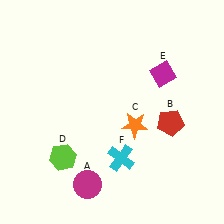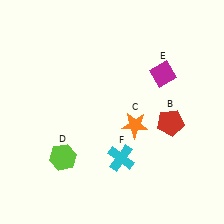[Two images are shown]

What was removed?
The magenta circle (A) was removed in Image 2.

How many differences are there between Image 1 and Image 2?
There is 1 difference between the two images.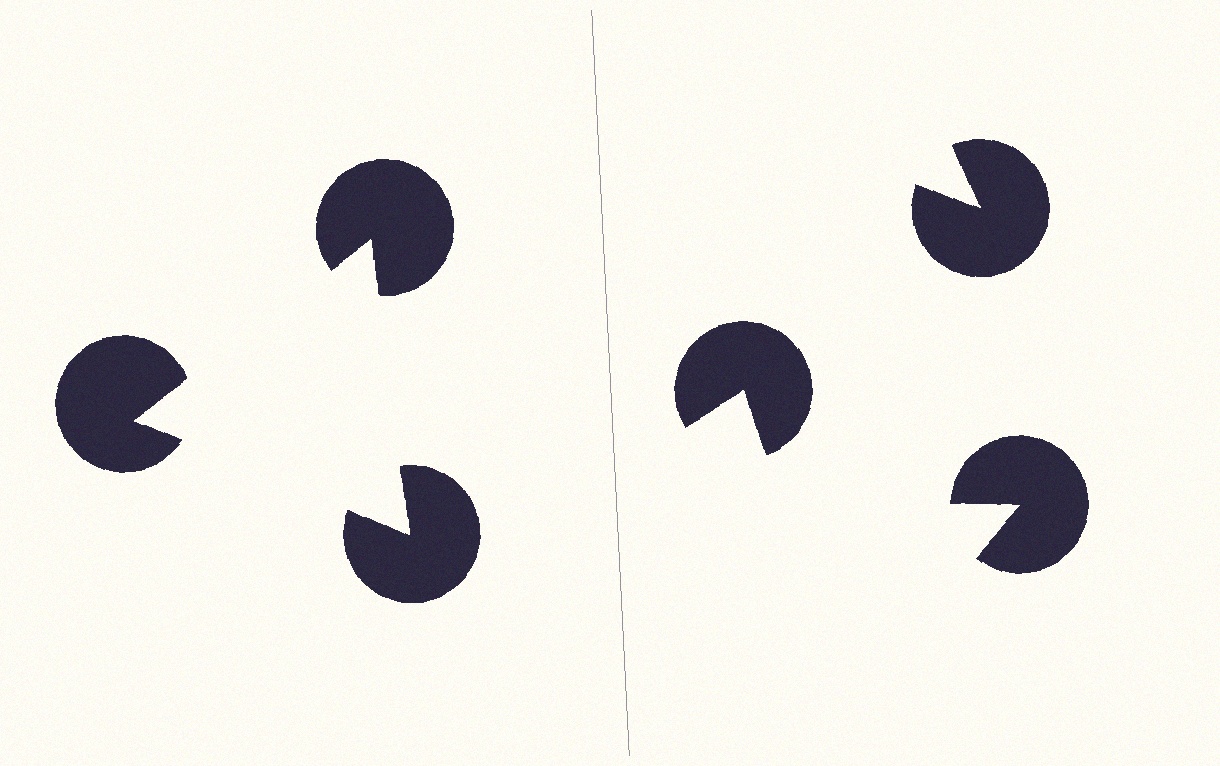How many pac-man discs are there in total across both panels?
6 — 3 on each side.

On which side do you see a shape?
An illusory triangle appears on the left side. On the right side the wedge cuts are rotated, so no coherent shape forms.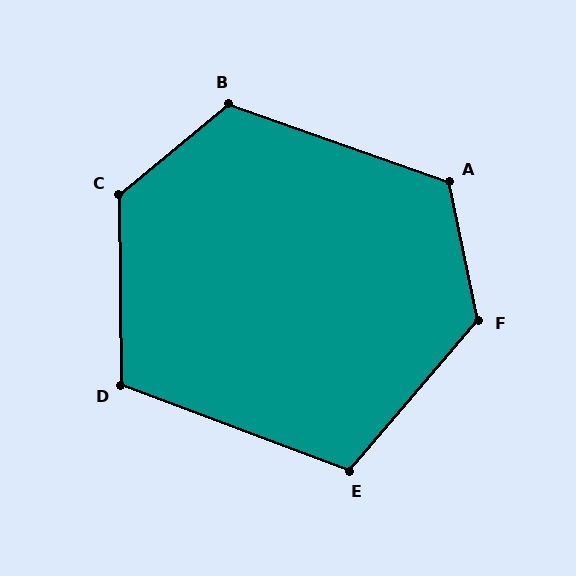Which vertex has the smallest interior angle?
E, at approximately 110 degrees.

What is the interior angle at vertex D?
Approximately 111 degrees (obtuse).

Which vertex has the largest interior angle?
C, at approximately 129 degrees.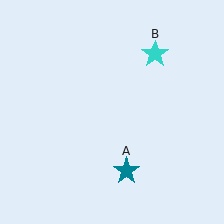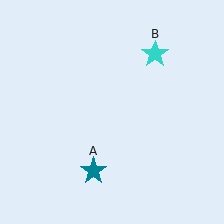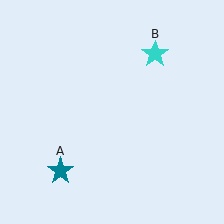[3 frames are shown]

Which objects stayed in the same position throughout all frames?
Cyan star (object B) remained stationary.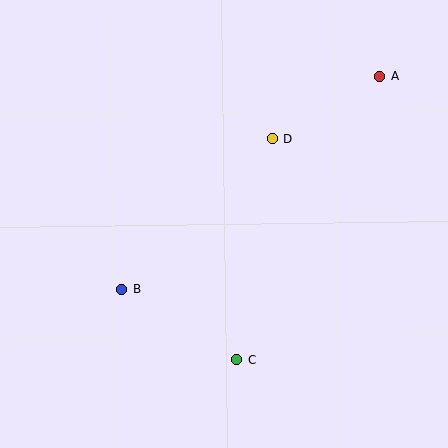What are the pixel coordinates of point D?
Point D is at (272, 139).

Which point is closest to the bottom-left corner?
Point B is closest to the bottom-left corner.